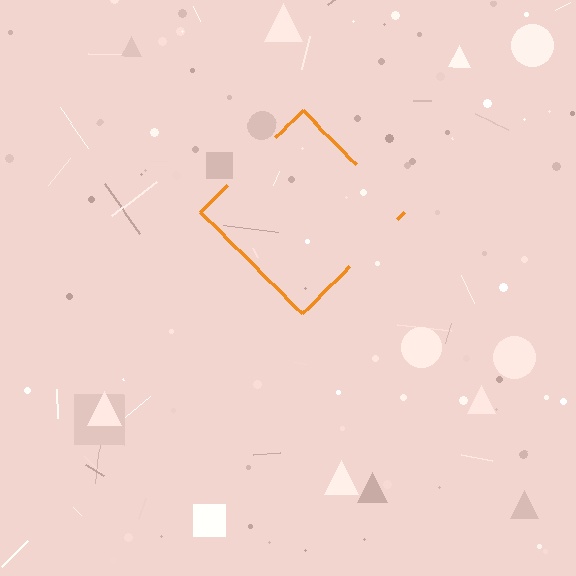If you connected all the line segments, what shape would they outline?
They would outline a diamond.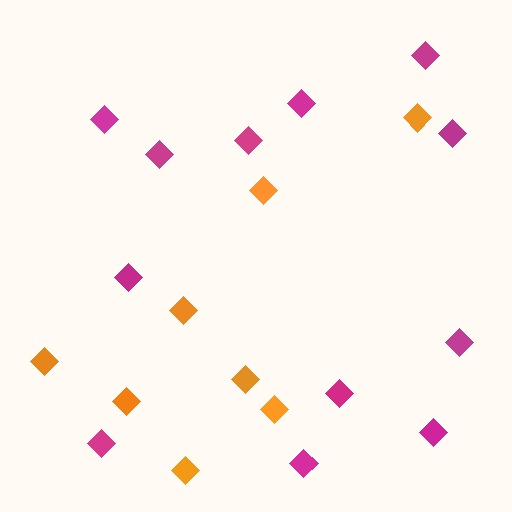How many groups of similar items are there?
There are 2 groups: one group of magenta diamonds (12) and one group of orange diamonds (8).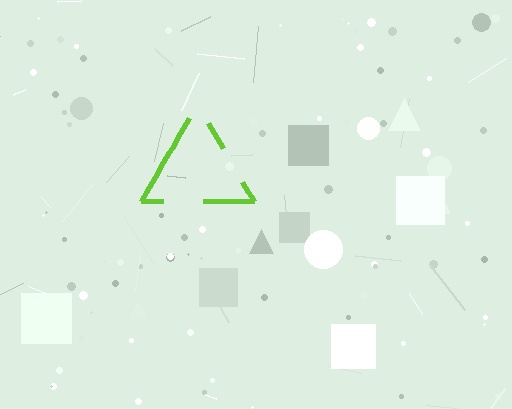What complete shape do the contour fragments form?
The contour fragments form a triangle.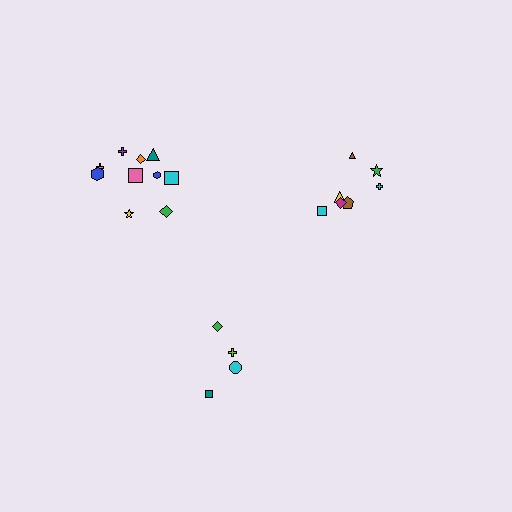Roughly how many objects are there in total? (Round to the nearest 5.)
Roughly 20 objects in total.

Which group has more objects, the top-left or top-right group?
The top-left group.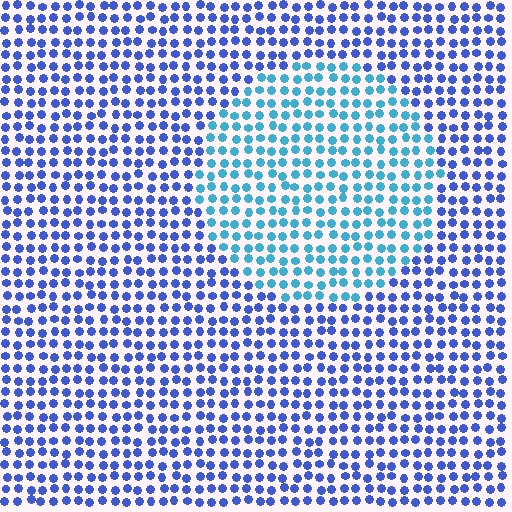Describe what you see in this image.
The image is filled with small blue elements in a uniform arrangement. A circle-shaped region is visible where the elements are tinted to a slightly different hue, forming a subtle color boundary.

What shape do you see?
I see a circle.